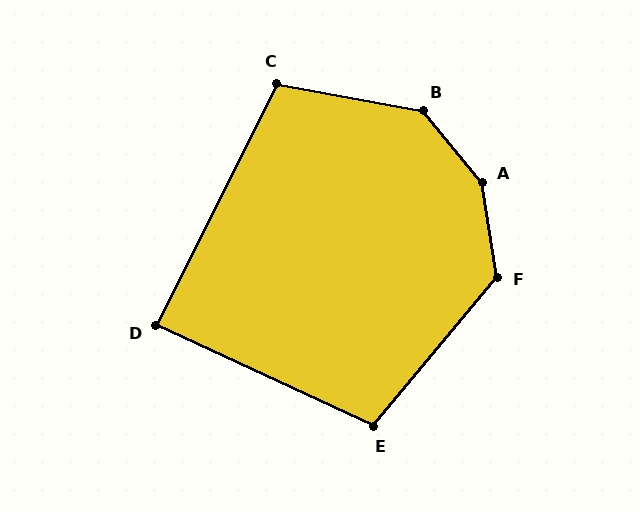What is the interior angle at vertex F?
Approximately 132 degrees (obtuse).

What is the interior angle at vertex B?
Approximately 140 degrees (obtuse).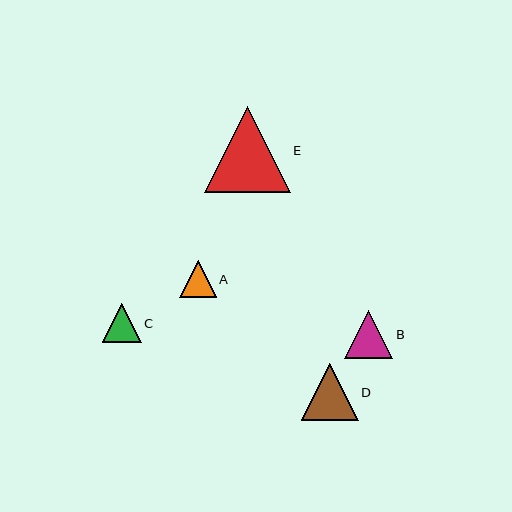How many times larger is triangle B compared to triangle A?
Triangle B is approximately 1.3 times the size of triangle A.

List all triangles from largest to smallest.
From largest to smallest: E, D, B, C, A.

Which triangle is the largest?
Triangle E is the largest with a size of approximately 86 pixels.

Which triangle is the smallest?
Triangle A is the smallest with a size of approximately 36 pixels.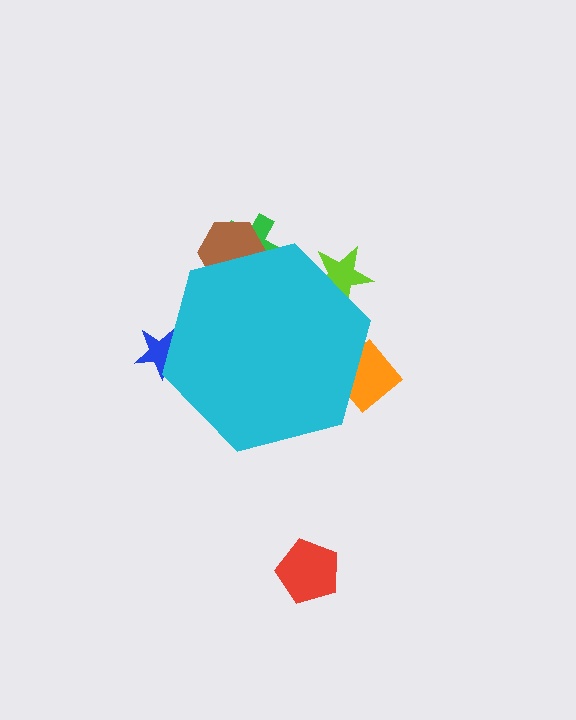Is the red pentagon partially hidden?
No, the red pentagon is fully visible.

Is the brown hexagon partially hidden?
Yes, the brown hexagon is partially hidden behind the cyan hexagon.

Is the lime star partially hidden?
Yes, the lime star is partially hidden behind the cyan hexagon.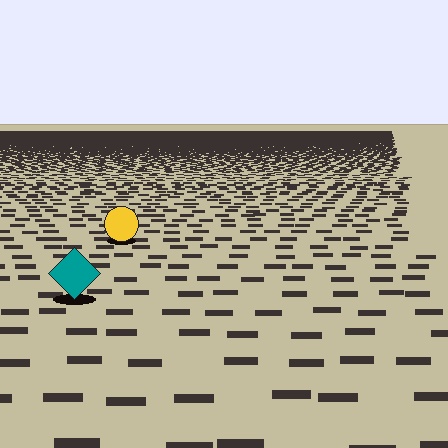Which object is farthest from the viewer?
The yellow circle is farthest from the viewer. It appears smaller and the ground texture around it is denser.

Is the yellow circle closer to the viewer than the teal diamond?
No. The teal diamond is closer — you can tell from the texture gradient: the ground texture is coarser near it.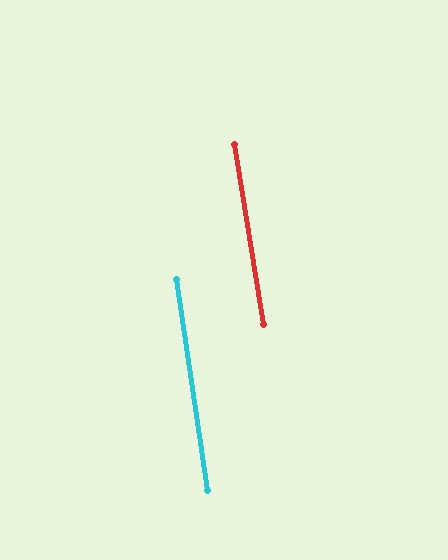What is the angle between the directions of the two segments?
Approximately 1 degree.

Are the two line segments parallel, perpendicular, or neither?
Parallel — their directions differ by only 0.6°.